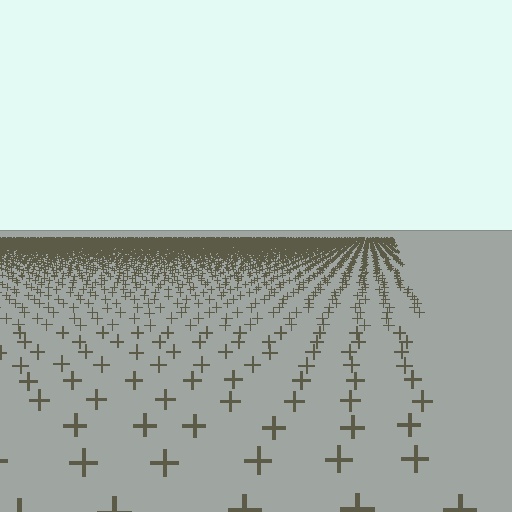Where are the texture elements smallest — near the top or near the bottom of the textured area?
Near the top.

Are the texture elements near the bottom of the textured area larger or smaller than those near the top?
Larger. Near the bottom, elements are closer to the viewer and appear at a bigger on-screen size.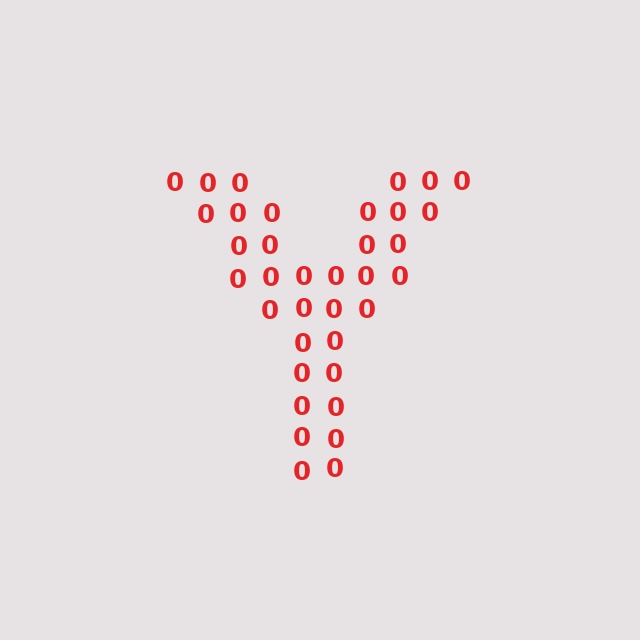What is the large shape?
The large shape is the letter Y.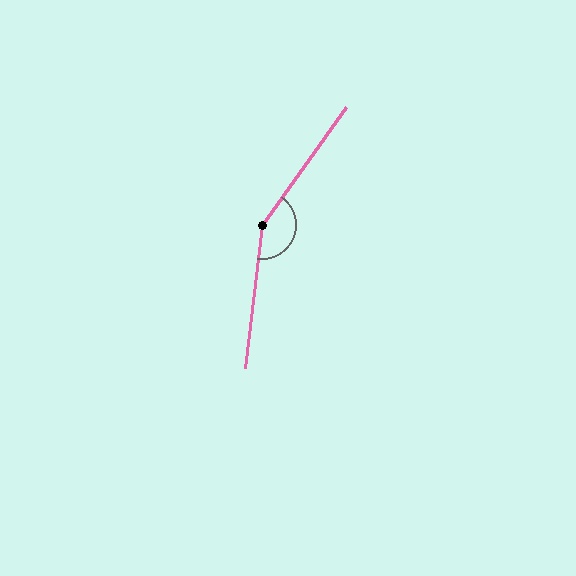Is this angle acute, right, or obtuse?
It is obtuse.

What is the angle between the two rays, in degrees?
Approximately 151 degrees.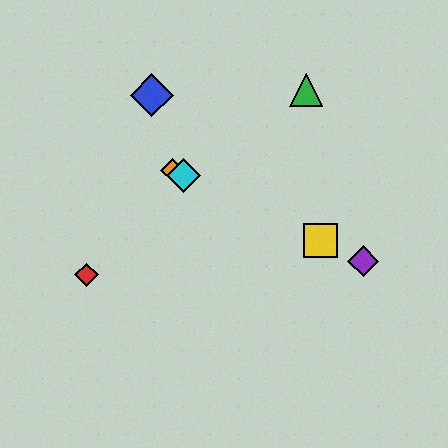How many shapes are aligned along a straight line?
4 shapes (the yellow square, the purple diamond, the orange diamond, the cyan diamond) are aligned along a straight line.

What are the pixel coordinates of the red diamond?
The red diamond is at (86, 275).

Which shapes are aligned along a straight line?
The yellow square, the purple diamond, the orange diamond, the cyan diamond are aligned along a straight line.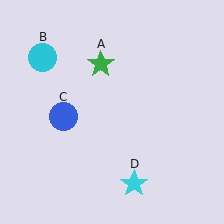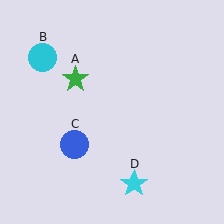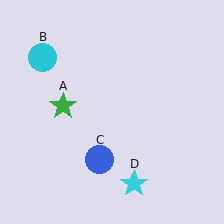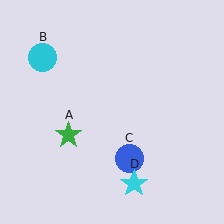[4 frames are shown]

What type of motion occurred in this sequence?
The green star (object A), blue circle (object C) rotated counterclockwise around the center of the scene.